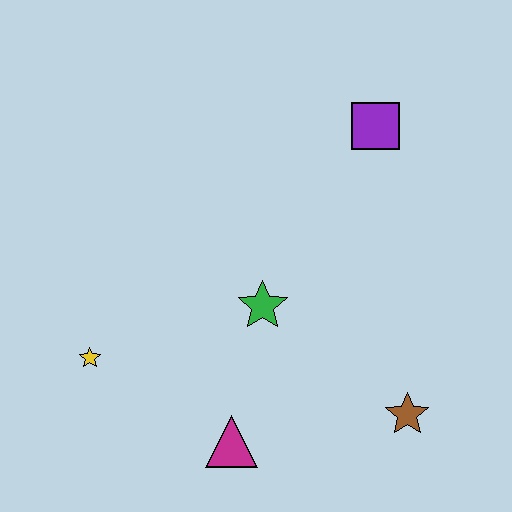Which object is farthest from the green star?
The purple square is farthest from the green star.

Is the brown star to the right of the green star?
Yes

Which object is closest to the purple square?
The green star is closest to the purple square.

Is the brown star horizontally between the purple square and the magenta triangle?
No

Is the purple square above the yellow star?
Yes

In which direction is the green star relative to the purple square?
The green star is below the purple square.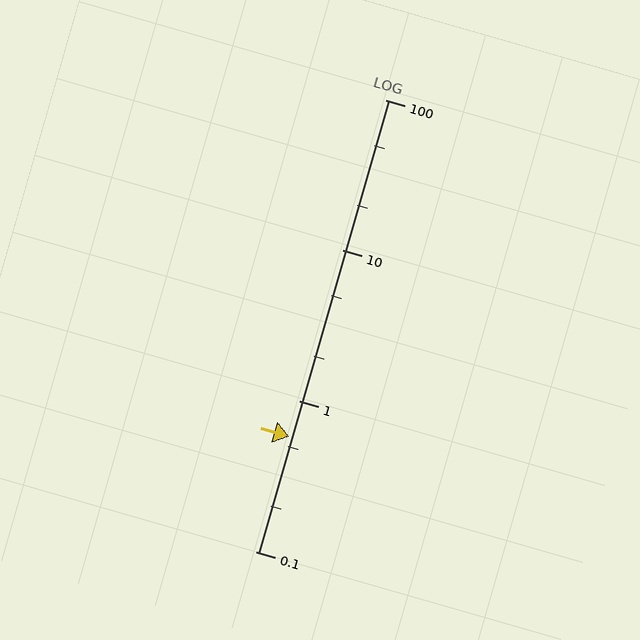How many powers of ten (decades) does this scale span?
The scale spans 3 decades, from 0.1 to 100.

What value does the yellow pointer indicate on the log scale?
The pointer indicates approximately 0.58.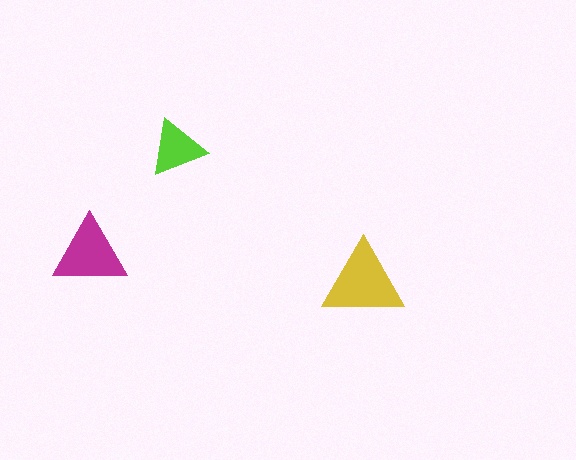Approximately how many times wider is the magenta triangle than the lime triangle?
About 1.5 times wider.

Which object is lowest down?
The yellow triangle is bottommost.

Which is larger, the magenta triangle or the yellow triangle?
The yellow one.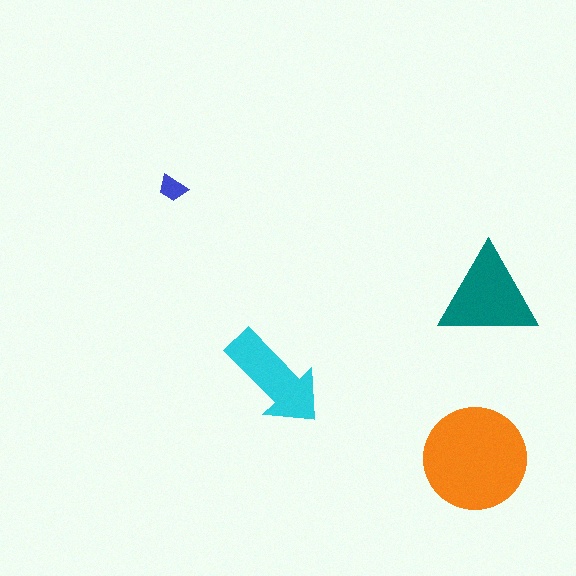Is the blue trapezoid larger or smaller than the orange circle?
Smaller.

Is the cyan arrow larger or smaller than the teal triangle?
Smaller.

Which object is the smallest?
The blue trapezoid.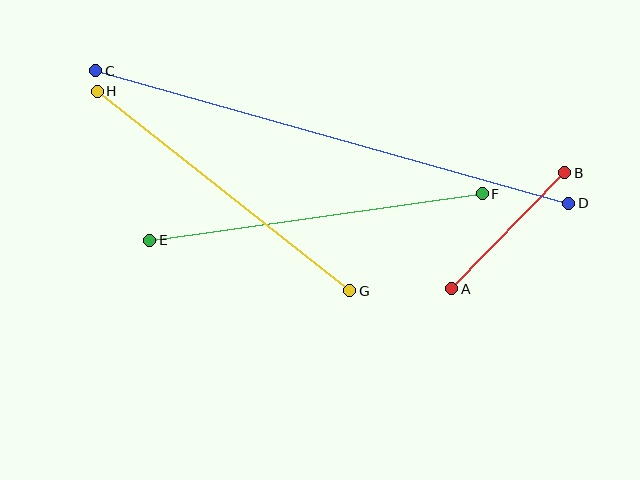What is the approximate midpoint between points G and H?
The midpoint is at approximately (223, 191) pixels.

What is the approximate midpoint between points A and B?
The midpoint is at approximately (508, 231) pixels.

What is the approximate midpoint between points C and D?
The midpoint is at approximately (332, 137) pixels.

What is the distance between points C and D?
The distance is approximately 491 pixels.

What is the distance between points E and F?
The distance is approximately 336 pixels.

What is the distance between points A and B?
The distance is approximately 162 pixels.